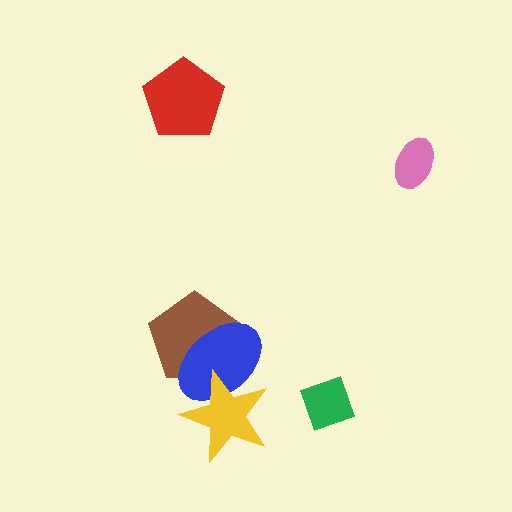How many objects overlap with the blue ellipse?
2 objects overlap with the blue ellipse.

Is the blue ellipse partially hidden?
Yes, it is partially covered by another shape.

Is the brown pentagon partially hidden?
Yes, it is partially covered by another shape.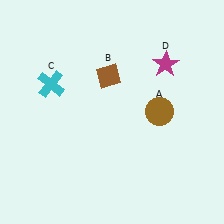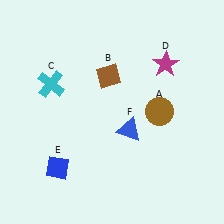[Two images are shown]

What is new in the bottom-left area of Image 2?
A blue diamond (E) was added in the bottom-left area of Image 2.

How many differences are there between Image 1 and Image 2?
There are 2 differences between the two images.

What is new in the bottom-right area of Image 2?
A blue triangle (F) was added in the bottom-right area of Image 2.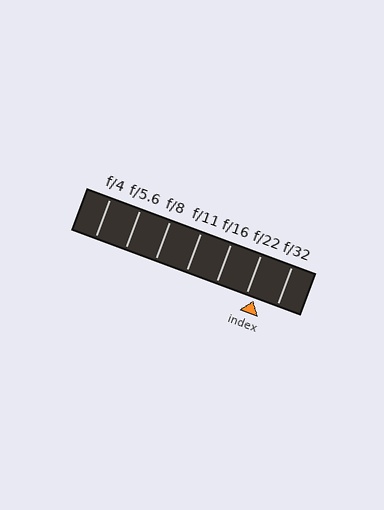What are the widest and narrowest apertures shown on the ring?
The widest aperture shown is f/4 and the narrowest is f/32.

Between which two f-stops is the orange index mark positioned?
The index mark is between f/22 and f/32.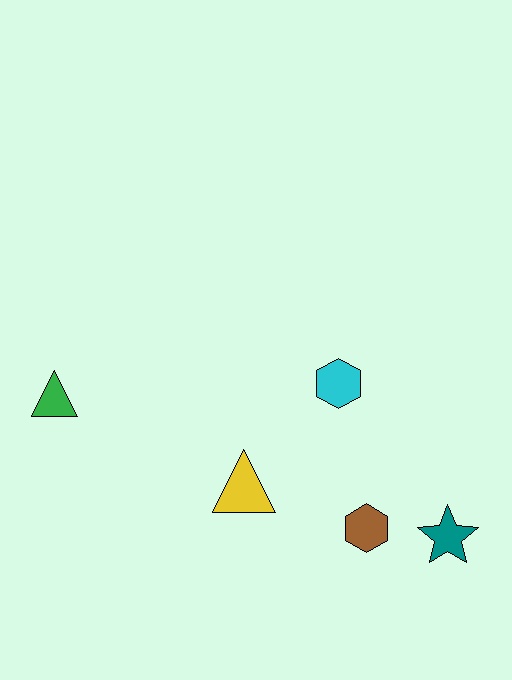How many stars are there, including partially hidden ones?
There is 1 star.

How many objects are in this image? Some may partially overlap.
There are 5 objects.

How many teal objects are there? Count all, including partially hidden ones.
There is 1 teal object.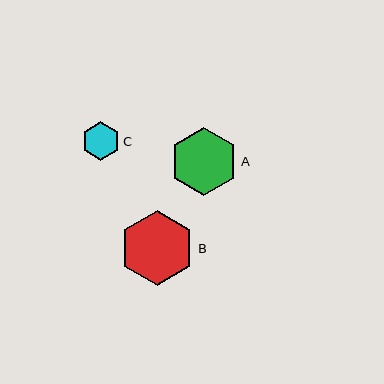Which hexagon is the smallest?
Hexagon C is the smallest with a size of approximately 39 pixels.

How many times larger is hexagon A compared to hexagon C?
Hexagon A is approximately 1.8 times the size of hexagon C.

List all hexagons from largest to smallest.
From largest to smallest: B, A, C.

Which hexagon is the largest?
Hexagon B is the largest with a size of approximately 76 pixels.